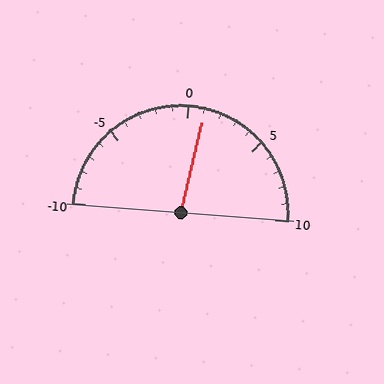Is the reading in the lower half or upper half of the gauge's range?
The reading is in the upper half of the range (-10 to 10).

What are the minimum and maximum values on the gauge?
The gauge ranges from -10 to 10.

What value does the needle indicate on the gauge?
The needle indicates approximately 1.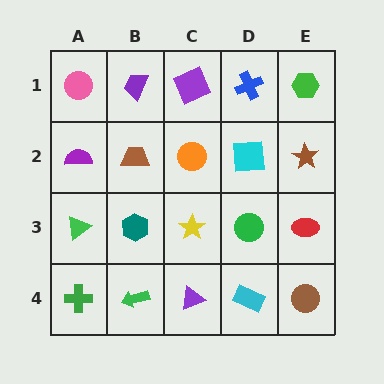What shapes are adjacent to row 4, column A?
A green triangle (row 3, column A), a green arrow (row 4, column B).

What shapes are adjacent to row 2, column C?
A purple square (row 1, column C), a yellow star (row 3, column C), a brown trapezoid (row 2, column B), a cyan square (row 2, column D).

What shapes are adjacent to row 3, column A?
A purple semicircle (row 2, column A), a green cross (row 4, column A), a teal hexagon (row 3, column B).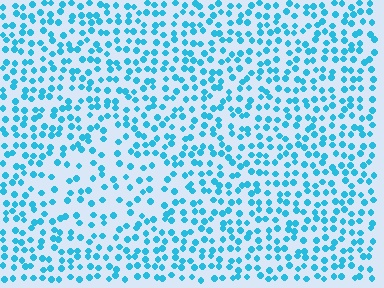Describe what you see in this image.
The image contains small cyan elements arranged at two different densities. A diamond-shaped region is visible where the elements are less densely packed than the surrounding area.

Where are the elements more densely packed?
The elements are more densely packed outside the diamond boundary.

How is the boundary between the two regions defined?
The boundary is defined by a change in element density (approximately 1.7x ratio). All elements are the same color, size, and shape.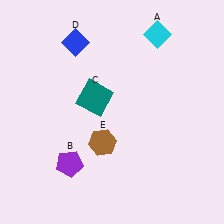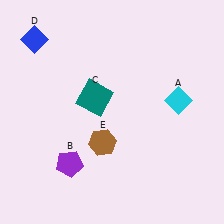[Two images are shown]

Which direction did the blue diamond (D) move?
The blue diamond (D) moved left.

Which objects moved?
The objects that moved are: the cyan diamond (A), the blue diamond (D).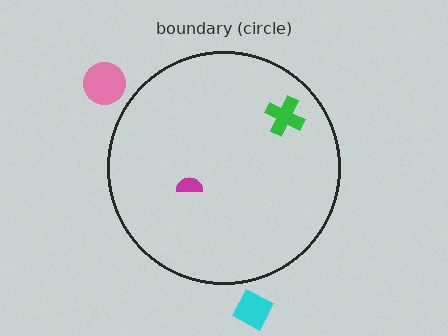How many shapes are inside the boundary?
2 inside, 2 outside.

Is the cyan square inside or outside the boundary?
Outside.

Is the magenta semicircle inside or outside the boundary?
Inside.